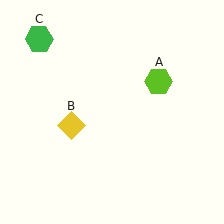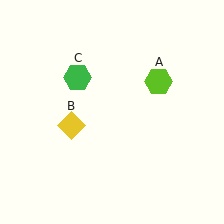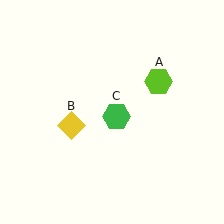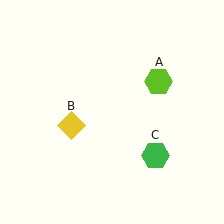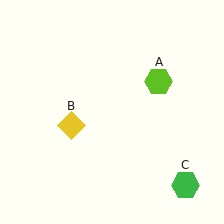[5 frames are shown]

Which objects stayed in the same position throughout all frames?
Lime hexagon (object A) and yellow diamond (object B) remained stationary.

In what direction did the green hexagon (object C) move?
The green hexagon (object C) moved down and to the right.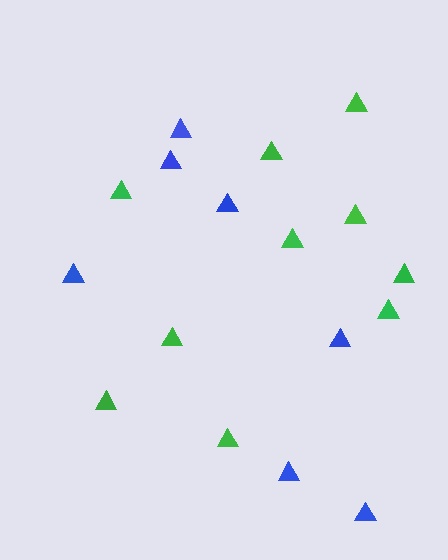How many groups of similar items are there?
There are 2 groups: one group of blue triangles (7) and one group of green triangles (10).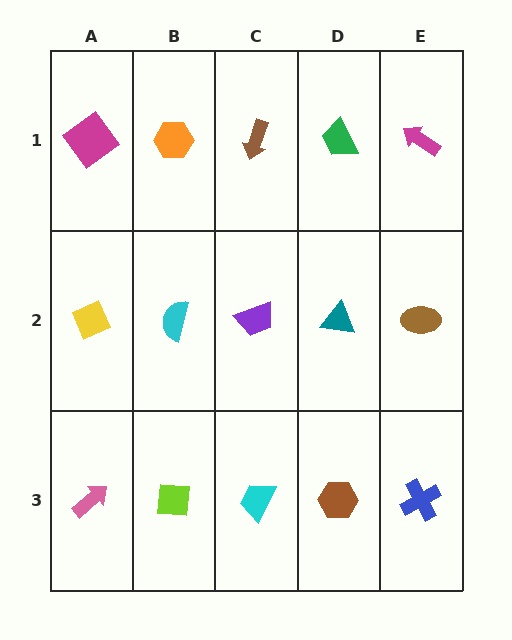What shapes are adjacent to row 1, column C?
A purple trapezoid (row 2, column C), an orange hexagon (row 1, column B), a green trapezoid (row 1, column D).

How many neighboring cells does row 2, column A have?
3.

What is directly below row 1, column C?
A purple trapezoid.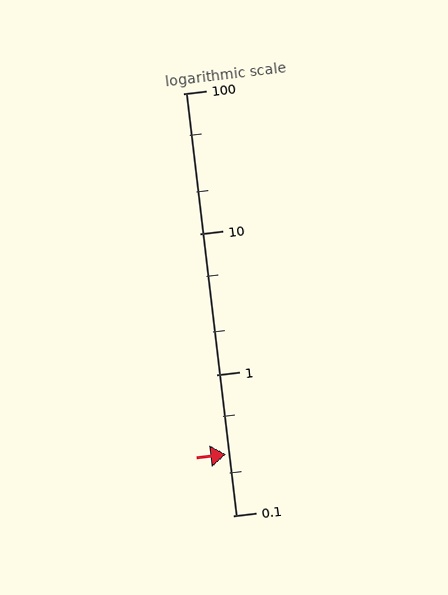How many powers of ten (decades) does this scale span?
The scale spans 3 decades, from 0.1 to 100.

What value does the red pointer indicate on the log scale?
The pointer indicates approximately 0.27.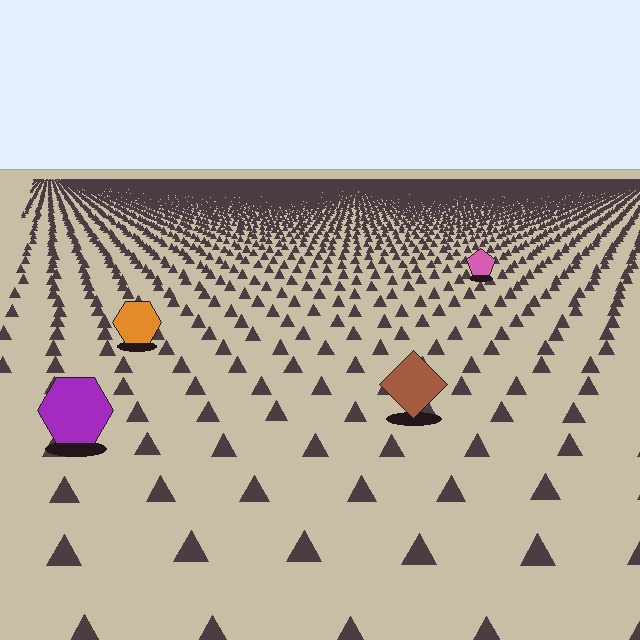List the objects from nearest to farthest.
From nearest to farthest: the purple hexagon, the brown diamond, the orange hexagon, the pink pentagon.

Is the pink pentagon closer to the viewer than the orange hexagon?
No. The orange hexagon is closer — you can tell from the texture gradient: the ground texture is coarser near it.